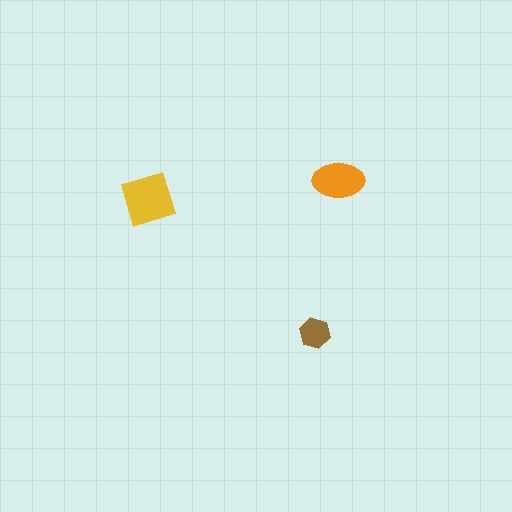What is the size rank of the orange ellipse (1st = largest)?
2nd.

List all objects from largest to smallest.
The yellow diamond, the orange ellipse, the brown hexagon.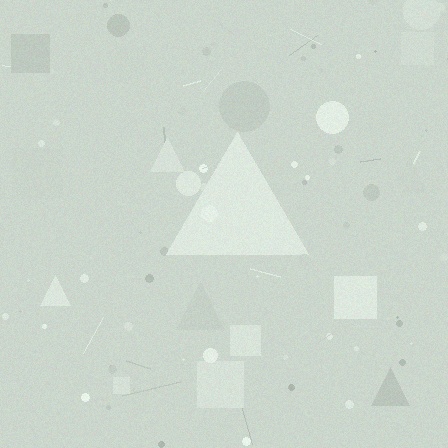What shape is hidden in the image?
A triangle is hidden in the image.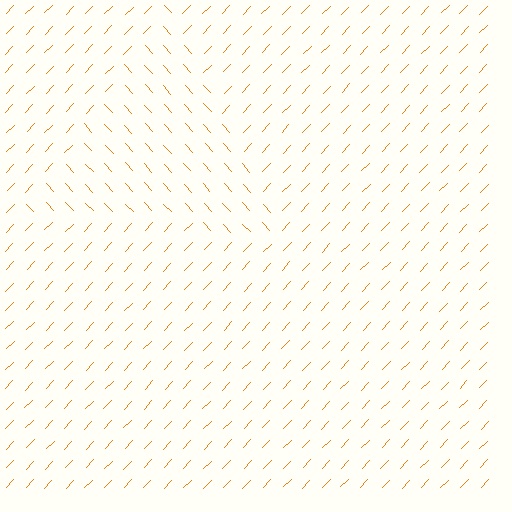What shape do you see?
I see a triangle.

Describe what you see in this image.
The image is filled with small orange line segments. A triangle region in the image has lines oriented differently from the surrounding lines, creating a visible texture boundary.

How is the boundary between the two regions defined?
The boundary is defined purely by a change in line orientation (approximately 86 degrees difference). All lines are the same color and thickness.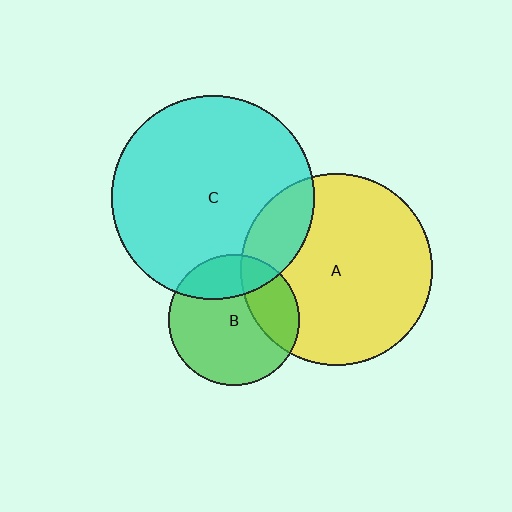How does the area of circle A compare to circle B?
Approximately 2.1 times.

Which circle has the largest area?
Circle C (cyan).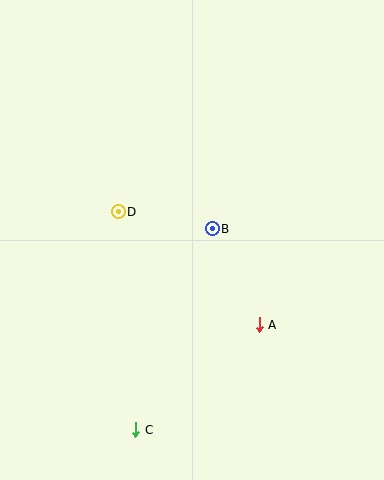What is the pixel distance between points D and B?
The distance between D and B is 95 pixels.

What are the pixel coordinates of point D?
Point D is at (118, 212).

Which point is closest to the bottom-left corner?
Point C is closest to the bottom-left corner.